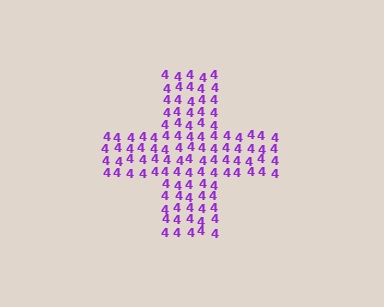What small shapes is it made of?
It is made of small digit 4's.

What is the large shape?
The large shape is a cross.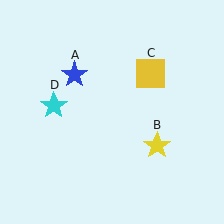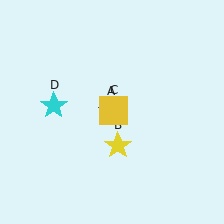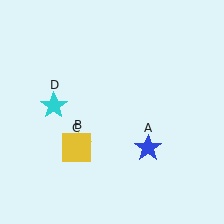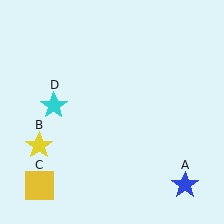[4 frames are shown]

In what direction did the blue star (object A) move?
The blue star (object A) moved down and to the right.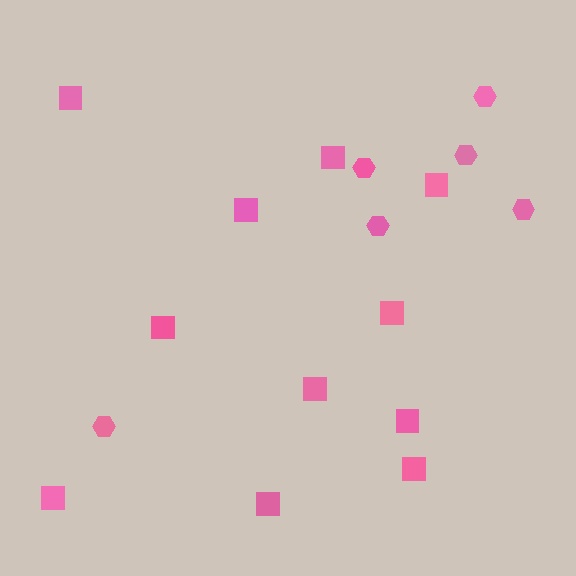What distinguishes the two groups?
There are 2 groups: one group of squares (11) and one group of hexagons (6).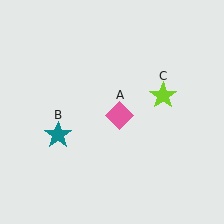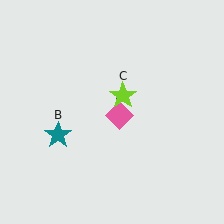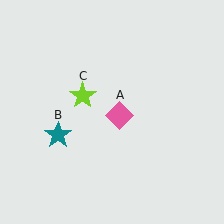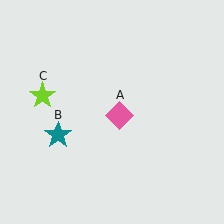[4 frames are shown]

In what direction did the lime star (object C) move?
The lime star (object C) moved left.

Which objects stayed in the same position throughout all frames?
Pink diamond (object A) and teal star (object B) remained stationary.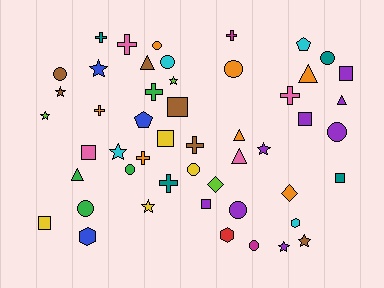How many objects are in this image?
There are 50 objects.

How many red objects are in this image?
There is 1 red object.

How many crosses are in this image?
There are 9 crosses.